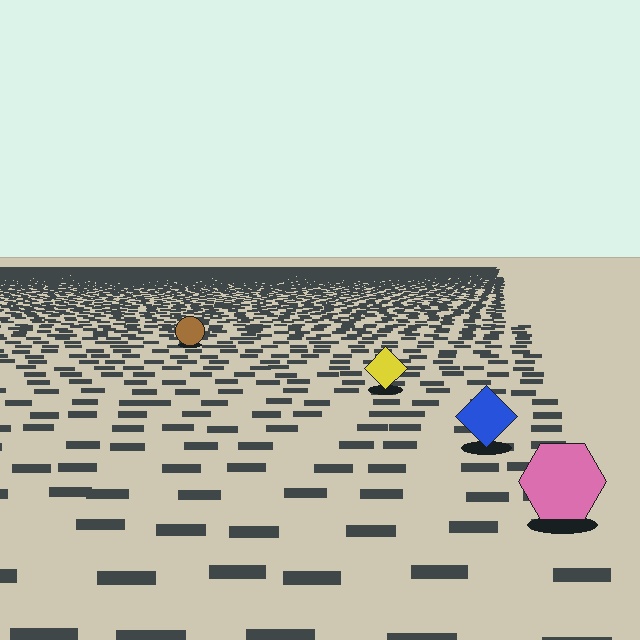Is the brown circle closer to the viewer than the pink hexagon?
No. The pink hexagon is closer — you can tell from the texture gradient: the ground texture is coarser near it.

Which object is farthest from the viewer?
The brown circle is farthest from the viewer. It appears smaller and the ground texture around it is denser.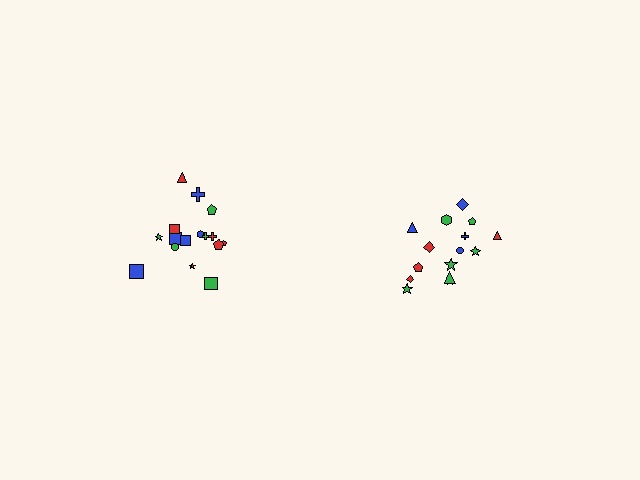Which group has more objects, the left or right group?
The left group.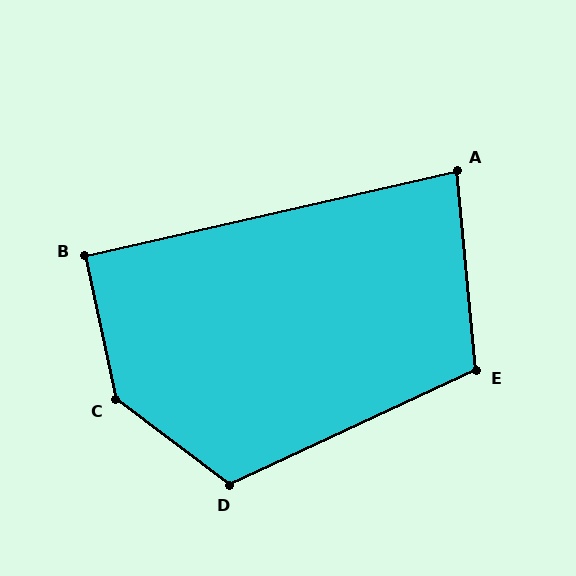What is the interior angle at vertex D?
Approximately 118 degrees (obtuse).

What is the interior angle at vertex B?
Approximately 91 degrees (approximately right).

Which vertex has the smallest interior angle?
A, at approximately 83 degrees.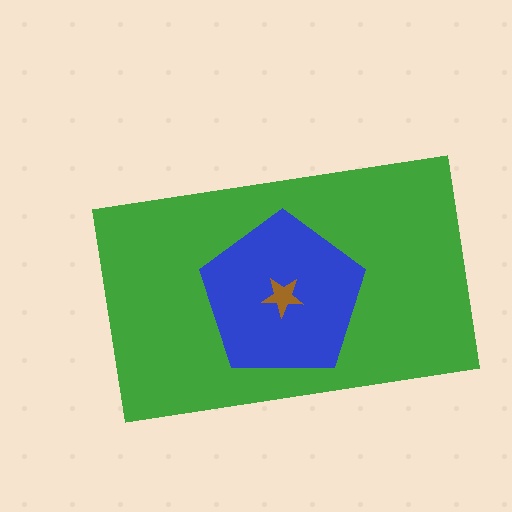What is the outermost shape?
The green rectangle.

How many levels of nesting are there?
3.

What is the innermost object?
The brown star.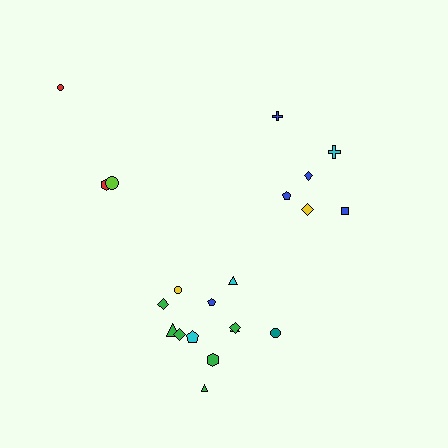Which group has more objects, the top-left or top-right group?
The top-right group.